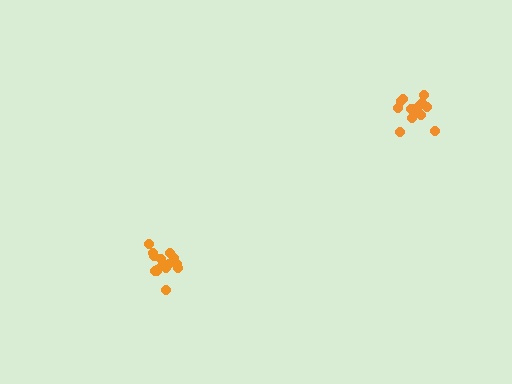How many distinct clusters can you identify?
There are 2 distinct clusters.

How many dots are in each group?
Group 1: 14 dots, Group 2: 14 dots (28 total).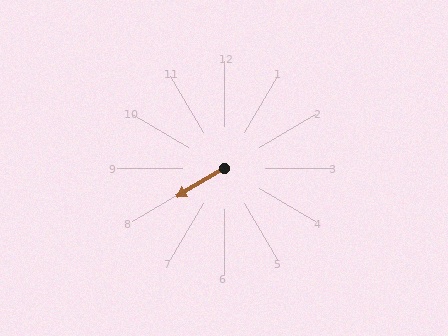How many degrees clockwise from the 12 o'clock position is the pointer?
Approximately 239 degrees.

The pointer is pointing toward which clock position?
Roughly 8 o'clock.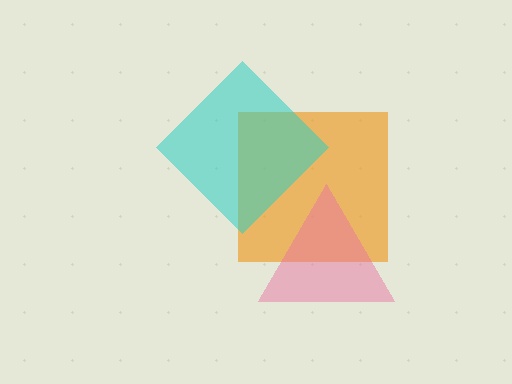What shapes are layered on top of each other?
The layered shapes are: an orange square, a cyan diamond, a pink triangle.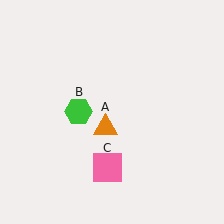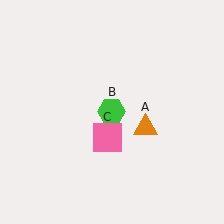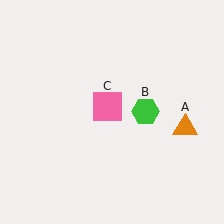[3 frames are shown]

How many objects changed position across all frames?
3 objects changed position: orange triangle (object A), green hexagon (object B), pink square (object C).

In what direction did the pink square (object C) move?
The pink square (object C) moved up.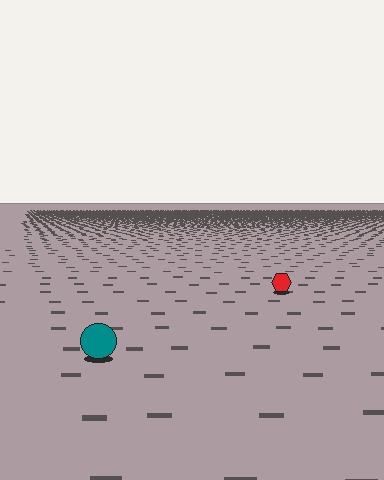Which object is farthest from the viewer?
The red hexagon is farthest from the viewer. It appears smaller and the ground texture around it is denser.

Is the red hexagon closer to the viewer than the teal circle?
No. The teal circle is closer — you can tell from the texture gradient: the ground texture is coarser near it.